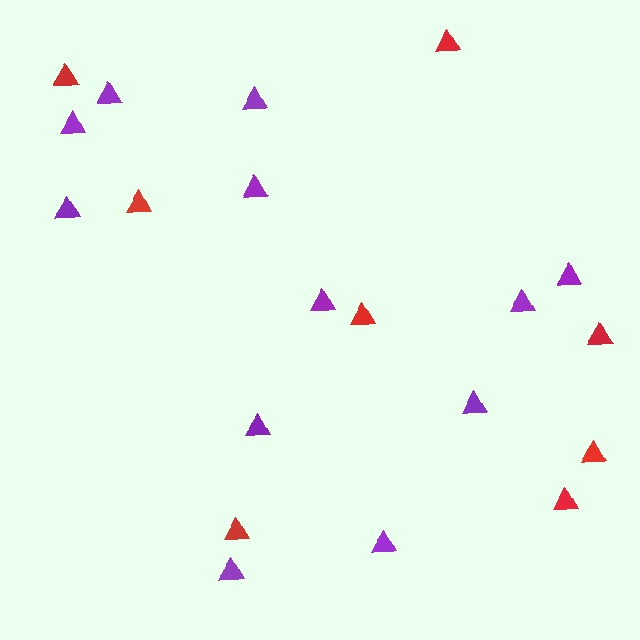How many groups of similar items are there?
There are 2 groups: one group of red triangles (8) and one group of purple triangles (12).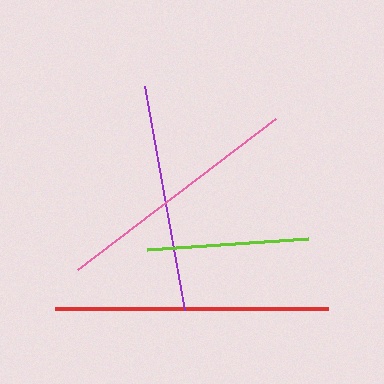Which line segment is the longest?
The red line is the longest at approximately 273 pixels.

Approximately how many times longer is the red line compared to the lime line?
The red line is approximately 1.7 times the length of the lime line.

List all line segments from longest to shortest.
From longest to shortest: red, pink, purple, lime.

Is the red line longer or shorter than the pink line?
The red line is longer than the pink line.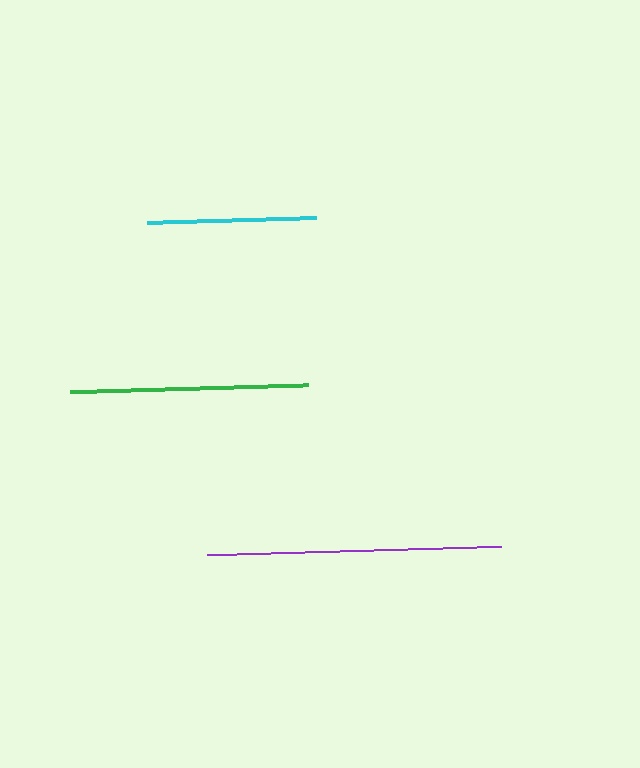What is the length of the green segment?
The green segment is approximately 238 pixels long.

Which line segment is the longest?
The purple line is the longest at approximately 295 pixels.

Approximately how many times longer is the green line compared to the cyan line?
The green line is approximately 1.4 times the length of the cyan line.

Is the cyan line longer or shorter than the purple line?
The purple line is longer than the cyan line.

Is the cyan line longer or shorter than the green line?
The green line is longer than the cyan line.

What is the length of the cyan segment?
The cyan segment is approximately 168 pixels long.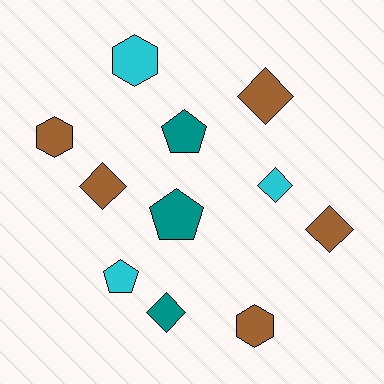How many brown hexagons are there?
There are 2 brown hexagons.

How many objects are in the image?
There are 11 objects.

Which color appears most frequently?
Brown, with 5 objects.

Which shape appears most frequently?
Diamond, with 5 objects.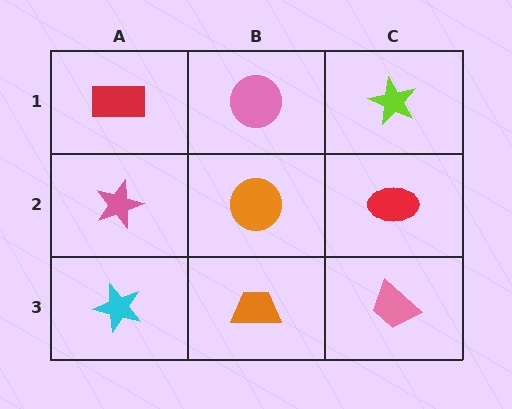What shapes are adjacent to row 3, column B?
An orange circle (row 2, column B), a cyan star (row 3, column A), a pink trapezoid (row 3, column C).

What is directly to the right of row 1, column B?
A lime star.